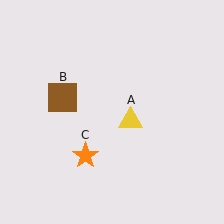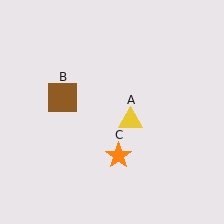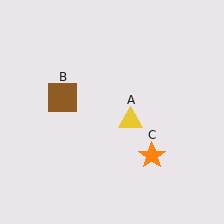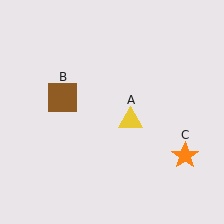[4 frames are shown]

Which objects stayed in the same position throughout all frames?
Yellow triangle (object A) and brown square (object B) remained stationary.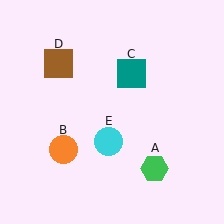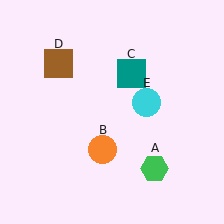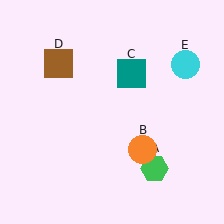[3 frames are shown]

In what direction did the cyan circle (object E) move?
The cyan circle (object E) moved up and to the right.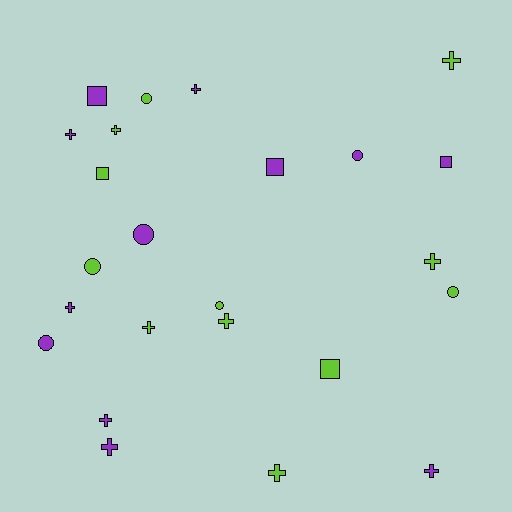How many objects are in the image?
There are 24 objects.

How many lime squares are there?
There are 2 lime squares.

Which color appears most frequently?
Purple, with 12 objects.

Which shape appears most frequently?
Cross, with 12 objects.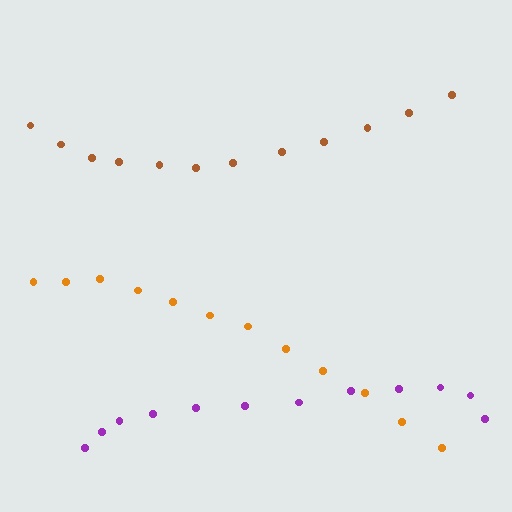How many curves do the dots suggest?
There are 3 distinct paths.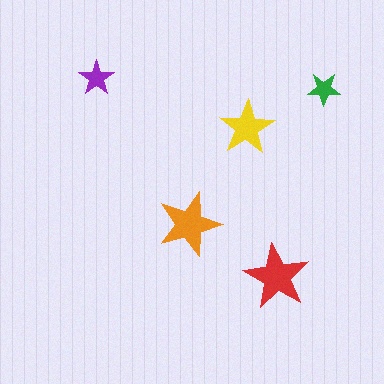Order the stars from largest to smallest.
the red one, the orange one, the yellow one, the purple one, the green one.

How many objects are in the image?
There are 5 objects in the image.